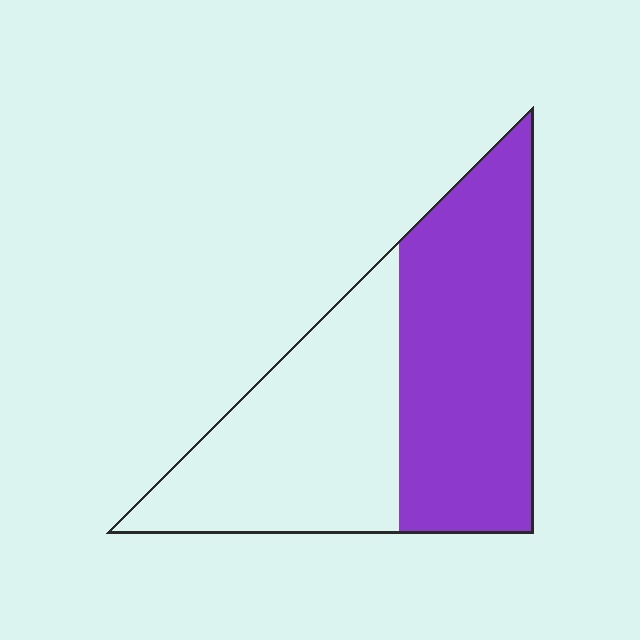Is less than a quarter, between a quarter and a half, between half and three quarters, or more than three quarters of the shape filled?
Between half and three quarters.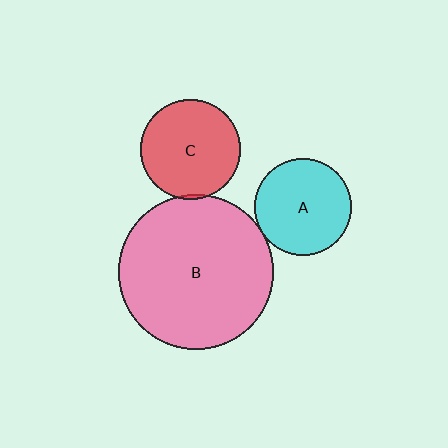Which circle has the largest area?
Circle B (pink).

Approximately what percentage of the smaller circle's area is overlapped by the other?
Approximately 5%.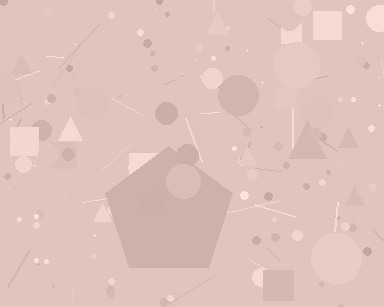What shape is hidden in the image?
A pentagon is hidden in the image.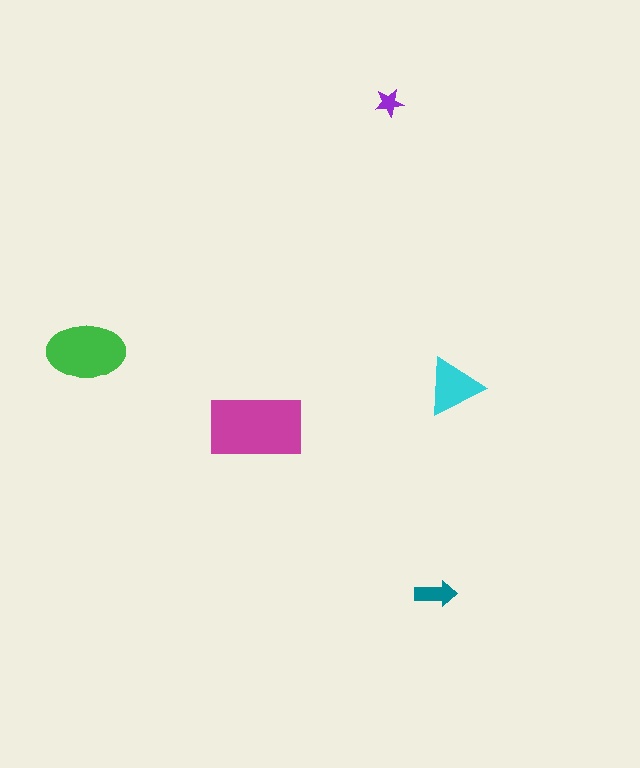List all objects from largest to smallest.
The magenta rectangle, the green ellipse, the cyan triangle, the teal arrow, the purple star.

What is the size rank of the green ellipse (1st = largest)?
2nd.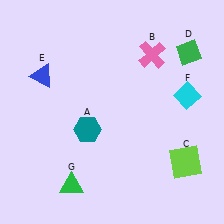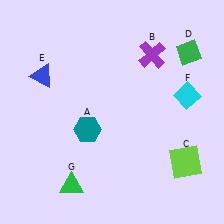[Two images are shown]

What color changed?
The cross (B) changed from pink in Image 1 to purple in Image 2.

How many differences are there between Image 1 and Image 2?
There is 1 difference between the two images.